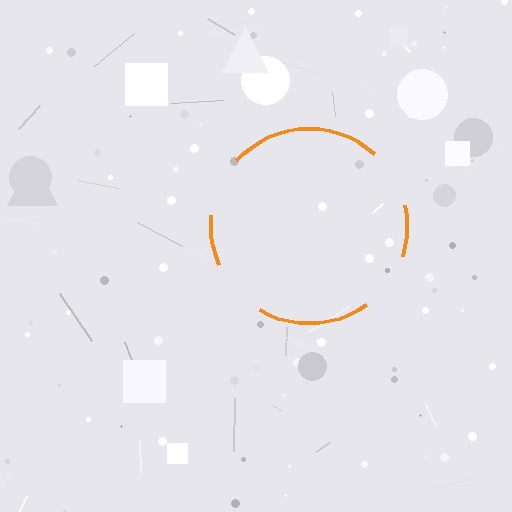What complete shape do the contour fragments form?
The contour fragments form a circle.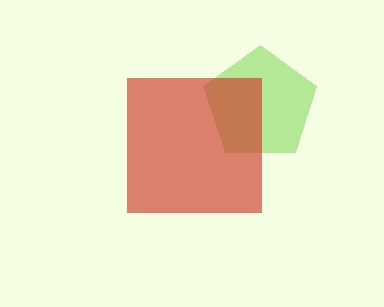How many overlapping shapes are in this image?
There are 2 overlapping shapes in the image.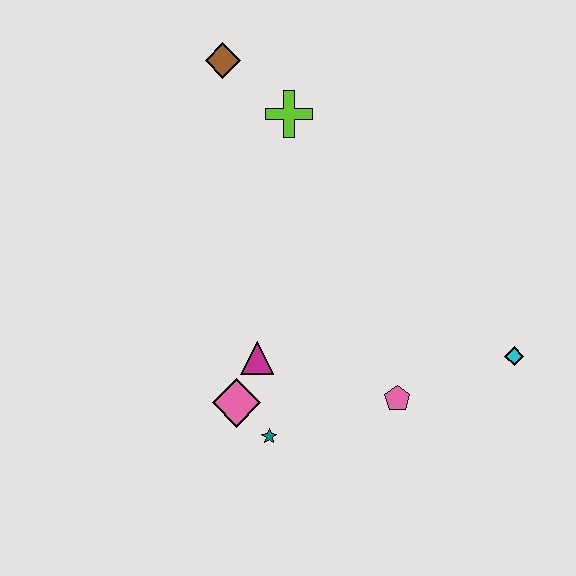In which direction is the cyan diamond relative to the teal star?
The cyan diamond is to the right of the teal star.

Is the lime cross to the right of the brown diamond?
Yes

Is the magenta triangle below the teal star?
No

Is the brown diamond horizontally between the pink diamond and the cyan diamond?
No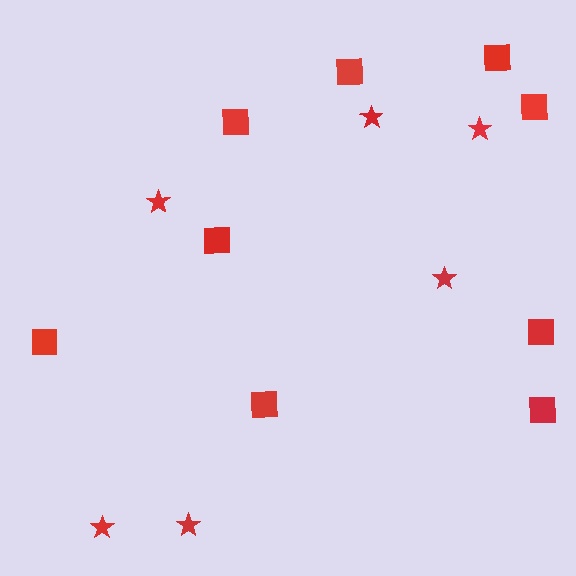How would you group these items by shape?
There are 2 groups: one group of squares (9) and one group of stars (6).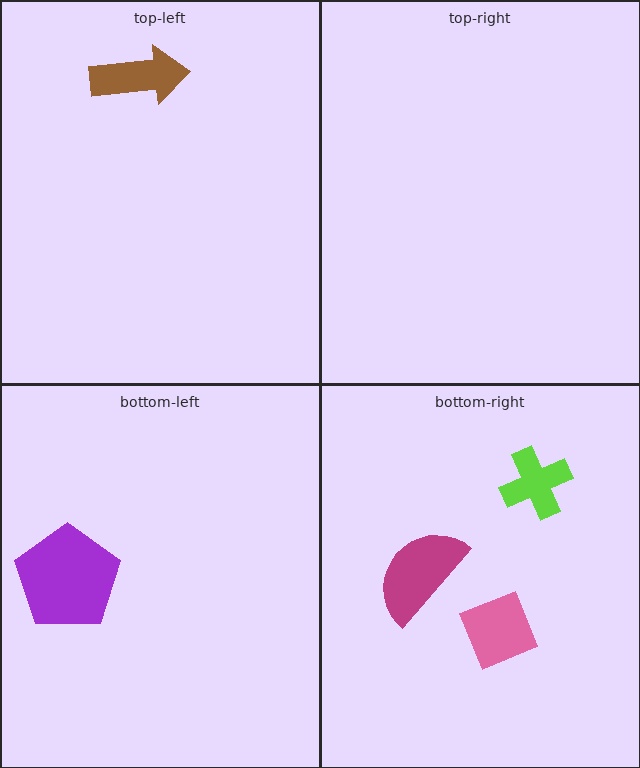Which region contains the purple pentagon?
The bottom-left region.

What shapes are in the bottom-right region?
The pink diamond, the magenta semicircle, the lime cross.